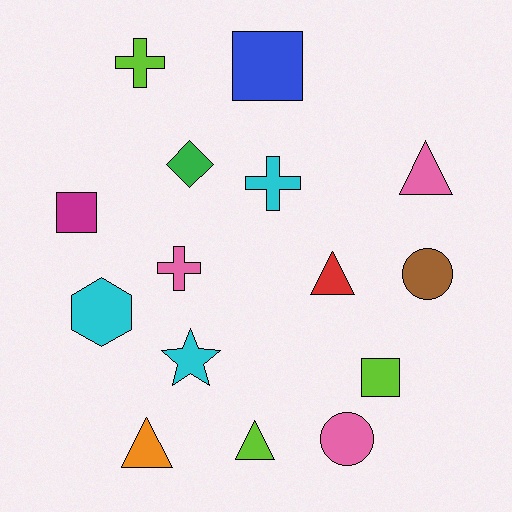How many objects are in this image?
There are 15 objects.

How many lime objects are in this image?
There are 3 lime objects.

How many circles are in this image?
There are 2 circles.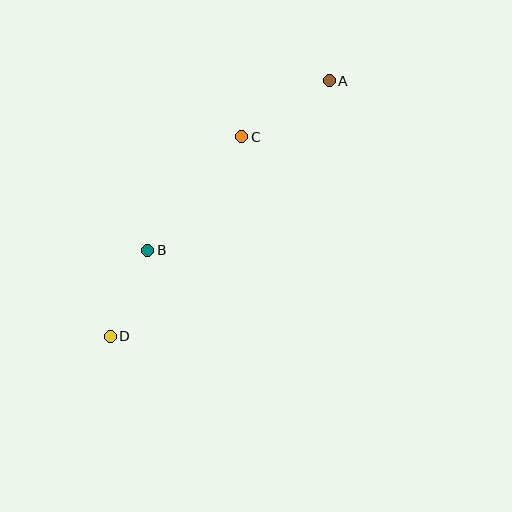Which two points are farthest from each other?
Points A and D are farthest from each other.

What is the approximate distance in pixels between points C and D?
The distance between C and D is approximately 239 pixels.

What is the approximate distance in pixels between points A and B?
The distance between A and B is approximately 248 pixels.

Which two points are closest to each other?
Points B and D are closest to each other.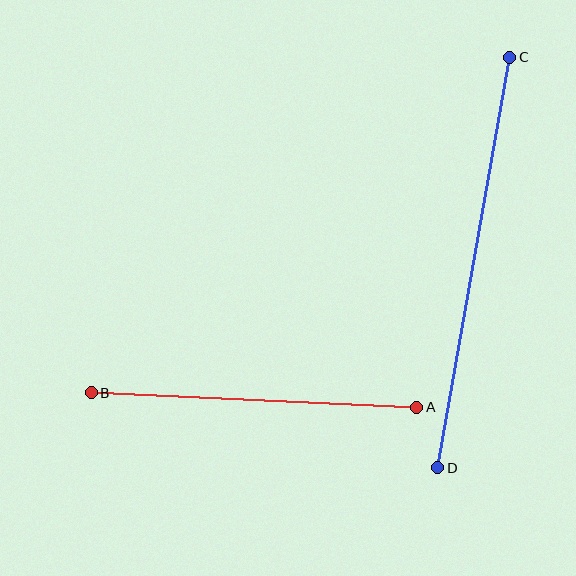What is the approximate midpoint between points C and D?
The midpoint is at approximately (474, 262) pixels.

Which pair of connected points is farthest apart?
Points C and D are farthest apart.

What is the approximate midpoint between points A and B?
The midpoint is at approximately (254, 400) pixels.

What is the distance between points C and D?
The distance is approximately 417 pixels.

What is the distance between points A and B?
The distance is approximately 326 pixels.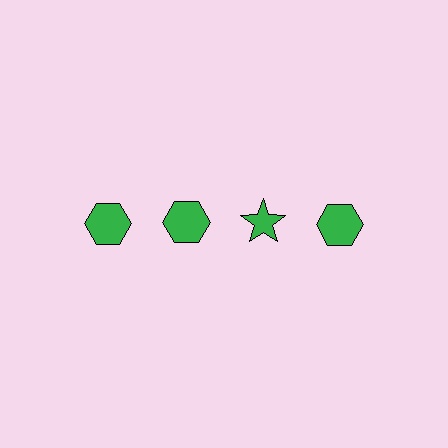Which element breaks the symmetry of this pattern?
The green star in the top row, center column breaks the symmetry. All other shapes are green hexagons.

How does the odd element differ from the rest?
It has a different shape: star instead of hexagon.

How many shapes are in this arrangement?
There are 4 shapes arranged in a grid pattern.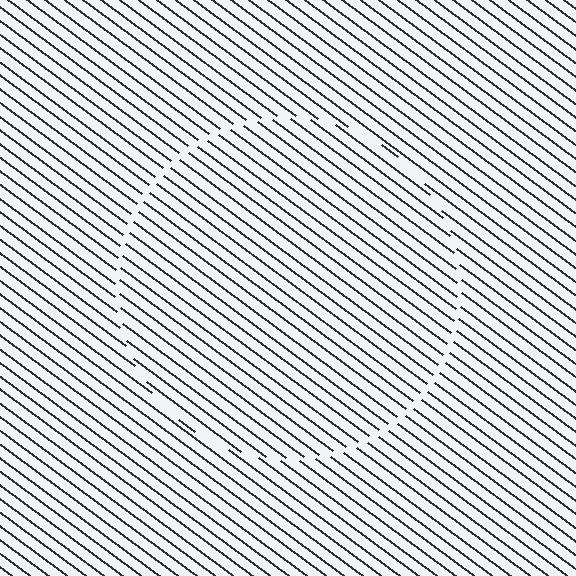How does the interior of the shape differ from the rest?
The interior of the shape contains the same grating, shifted by half a period — the contour is defined by the phase discontinuity where line-ends from the inner and outer gratings abut.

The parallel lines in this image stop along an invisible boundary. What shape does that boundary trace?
An illusory circle. The interior of the shape contains the same grating, shifted by half a period — the contour is defined by the phase discontinuity where line-ends from the inner and outer gratings abut.